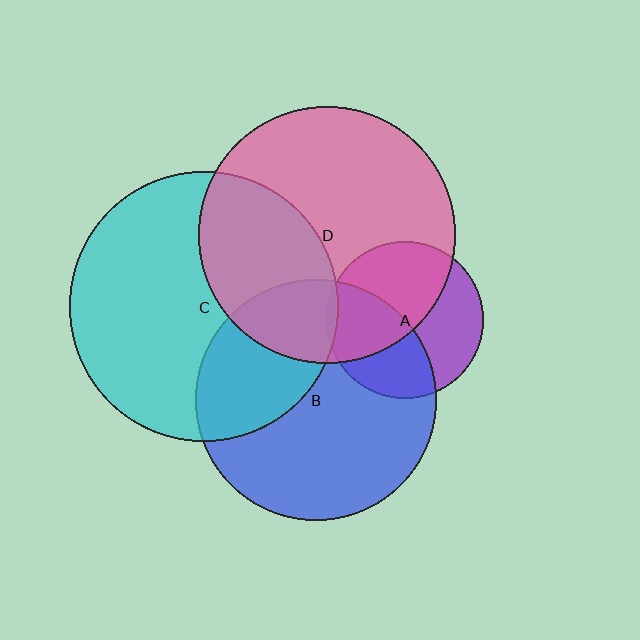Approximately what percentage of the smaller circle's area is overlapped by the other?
Approximately 45%.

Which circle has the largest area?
Circle C (cyan).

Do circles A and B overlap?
Yes.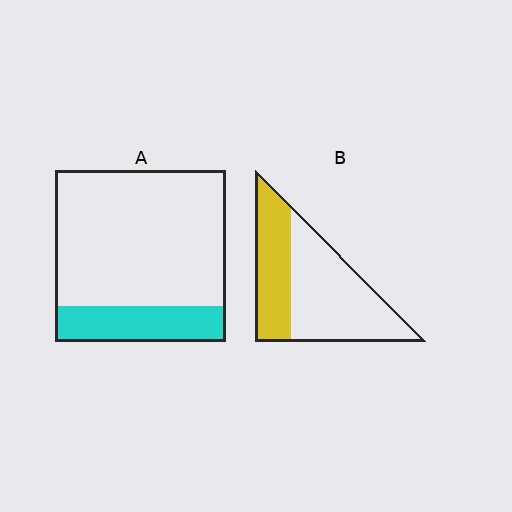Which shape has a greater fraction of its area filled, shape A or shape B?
Shape B.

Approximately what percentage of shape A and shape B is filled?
A is approximately 20% and B is approximately 40%.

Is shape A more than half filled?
No.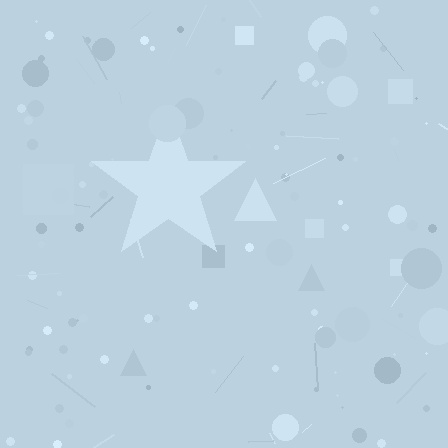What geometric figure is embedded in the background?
A star is embedded in the background.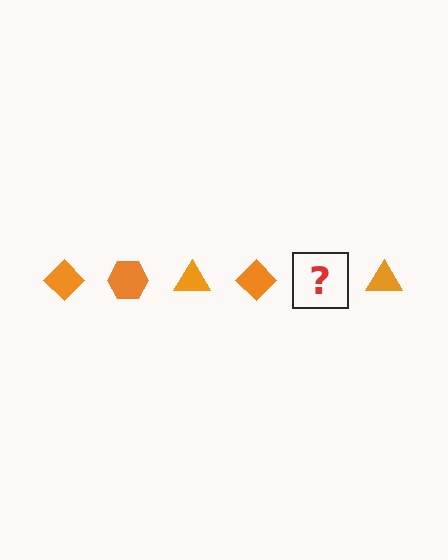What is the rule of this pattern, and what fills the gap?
The rule is that the pattern cycles through diamond, hexagon, triangle shapes in orange. The gap should be filled with an orange hexagon.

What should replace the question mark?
The question mark should be replaced with an orange hexagon.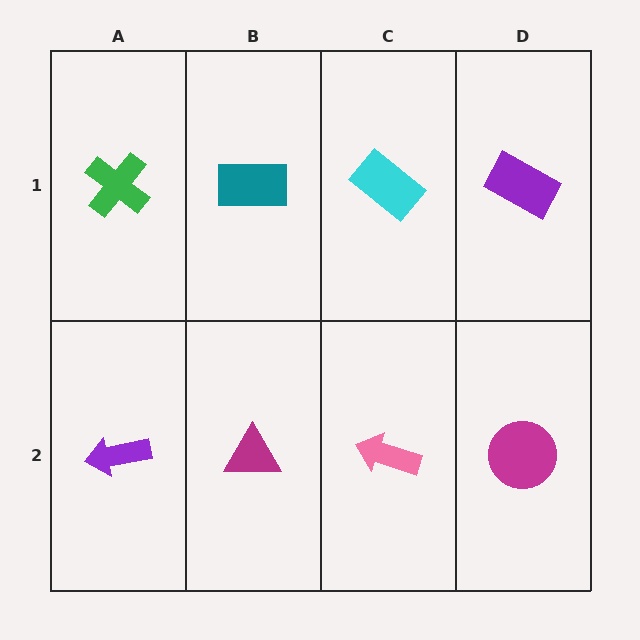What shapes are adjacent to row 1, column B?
A magenta triangle (row 2, column B), a green cross (row 1, column A), a cyan rectangle (row 1, column C).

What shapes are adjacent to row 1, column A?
A purple arrow (row 2, column A), a teal rectangle (row 1, column B).